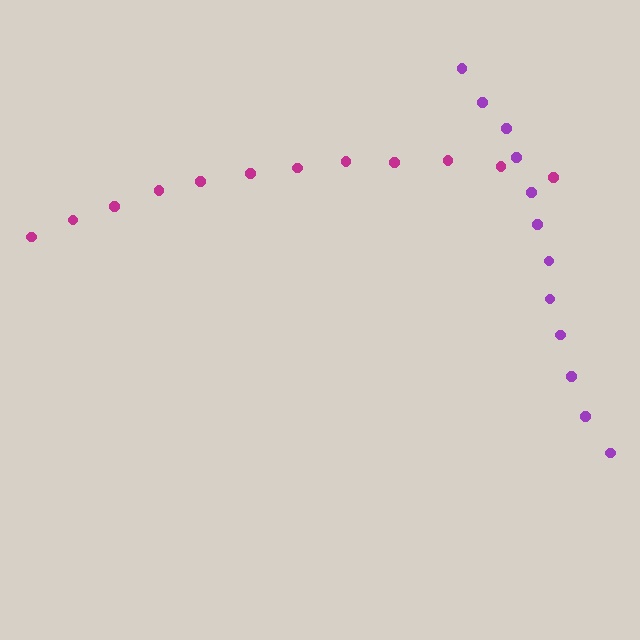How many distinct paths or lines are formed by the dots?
There are 2 distinct paths.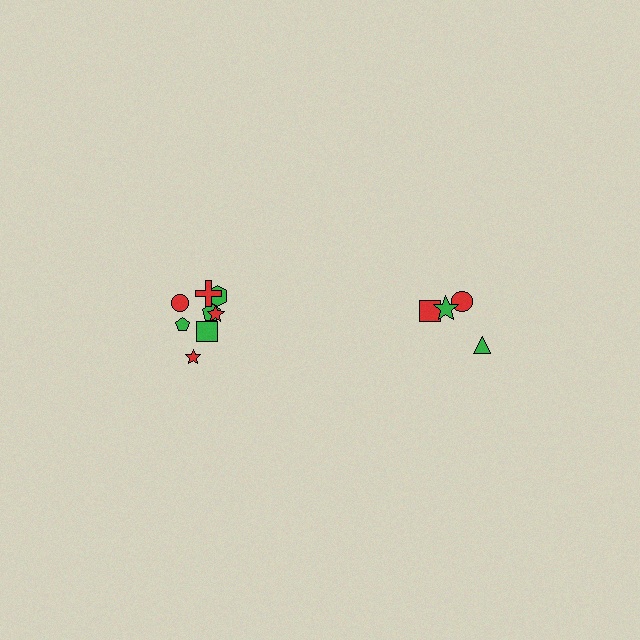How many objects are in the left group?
There are 8 objects.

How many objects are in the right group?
There are 4 objects.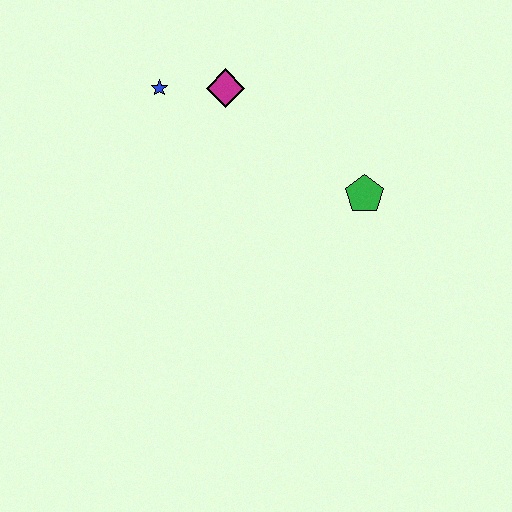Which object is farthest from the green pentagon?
The blue star is farthest from the green pentagon.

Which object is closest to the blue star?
The magenta diamond is closest to the blue star.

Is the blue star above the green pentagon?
Yes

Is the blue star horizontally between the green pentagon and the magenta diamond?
No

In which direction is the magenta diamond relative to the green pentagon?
The magenta diamond is to the left of the green pentagon.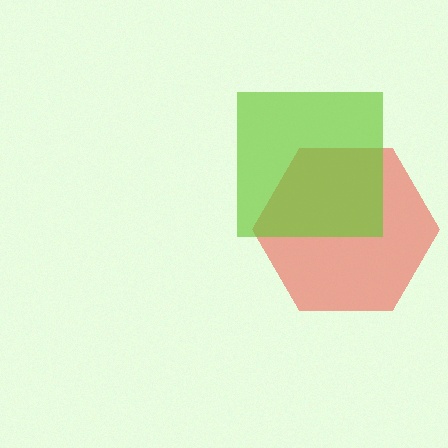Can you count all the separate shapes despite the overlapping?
Yes, there are 2 separate shapes.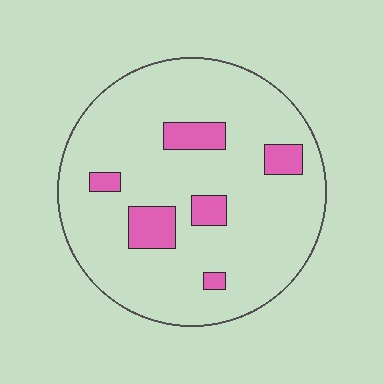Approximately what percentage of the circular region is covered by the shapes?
Approximately 15%.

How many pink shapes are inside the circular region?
6.